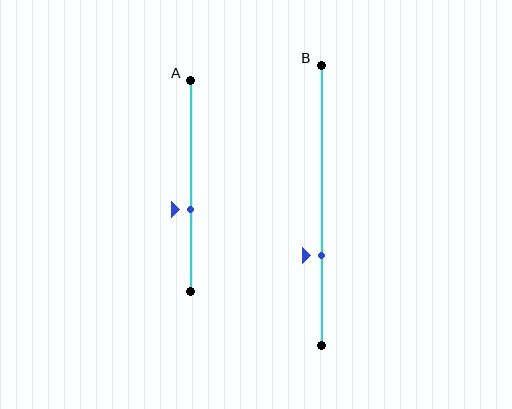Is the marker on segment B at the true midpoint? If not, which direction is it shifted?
No, the marker on segment B is shifted downward by about 18% of the segment length.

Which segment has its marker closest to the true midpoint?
Segment A has its marker closest to the true midpoint.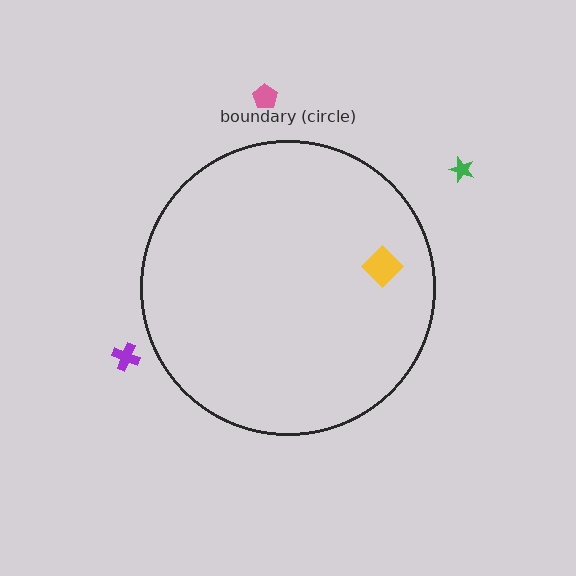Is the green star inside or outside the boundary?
Outside.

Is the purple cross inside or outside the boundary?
Outside.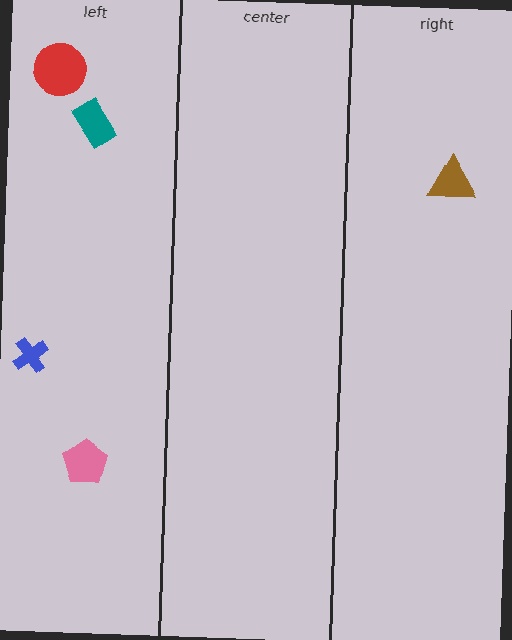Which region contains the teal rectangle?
The left region.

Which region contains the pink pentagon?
The left region.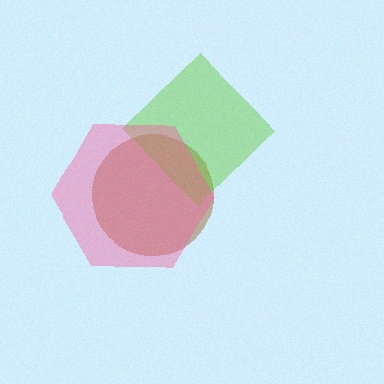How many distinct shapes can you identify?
There are 3 distinct shapes: a brown circle, a lime diamond, a pink hexagon.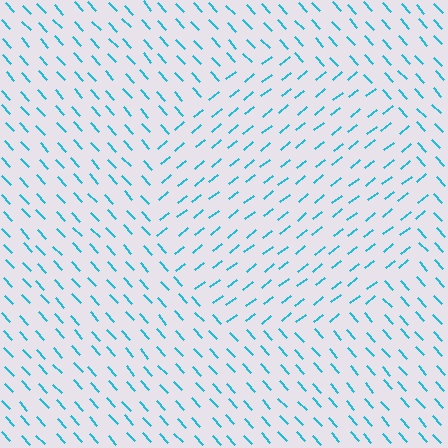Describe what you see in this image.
The image is filled with small cyan line segments. A circle region in the image has lines oriented differently from the surrounding lines, creating a visible texture boundary.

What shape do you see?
I see a circle.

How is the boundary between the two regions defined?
The boundary is defined purely by a change in line orientation (approximately 86 degrees difference). All lines are the same color and thickness.